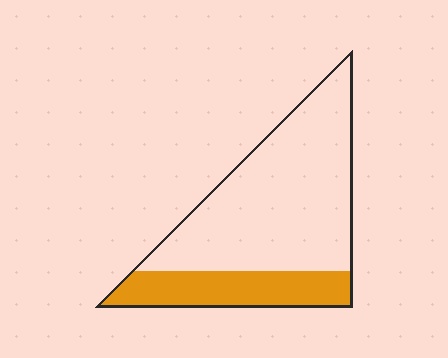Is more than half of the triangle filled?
No.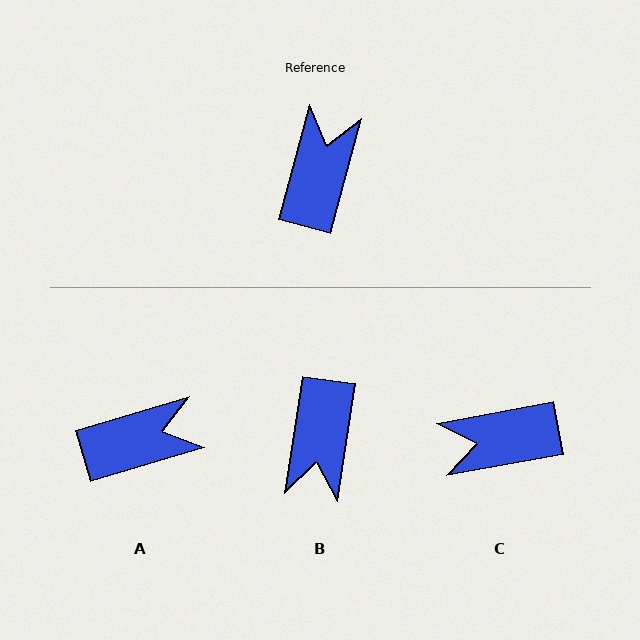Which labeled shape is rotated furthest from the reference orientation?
B, about 173 degrees away.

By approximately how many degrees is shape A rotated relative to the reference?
Approximately 58 degrees clockwise.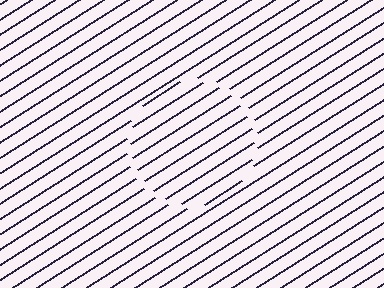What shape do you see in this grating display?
An illusory circle. The interior of the shape contains the same grating, shifted by half a period — the contour is defined by the phase discontinuity where line-ends from the inner and outer gratings abut.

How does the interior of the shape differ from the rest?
The interior of the shape contains the same grating, shifted by half a period — the contour is defined by the phase discontinuity where line-ends from the inner and outer gratings abut.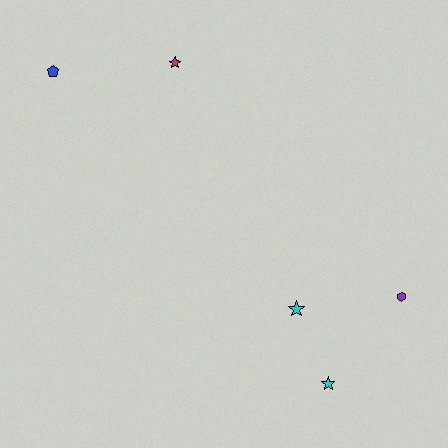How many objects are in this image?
There are 5 objects.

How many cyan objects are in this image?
There are 2 cyan objects.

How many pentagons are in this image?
There is 1 pentagon.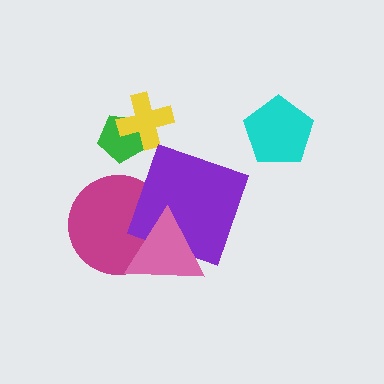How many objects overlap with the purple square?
2 objects overlap with the purple square.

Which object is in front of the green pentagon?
The yellow cross is in front of the green pentagon.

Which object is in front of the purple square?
The pink triangle is in front of the purple square.